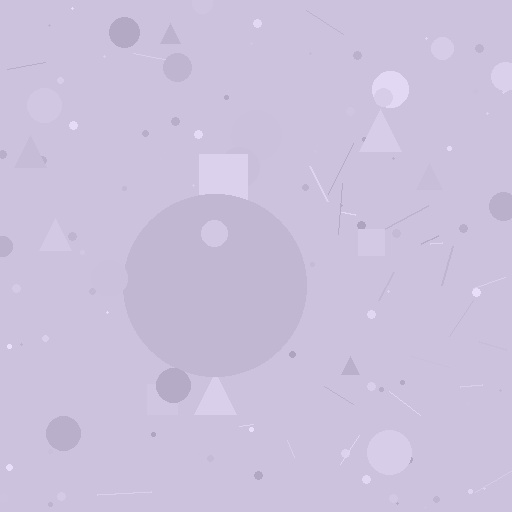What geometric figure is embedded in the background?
A circle is embedded in the background.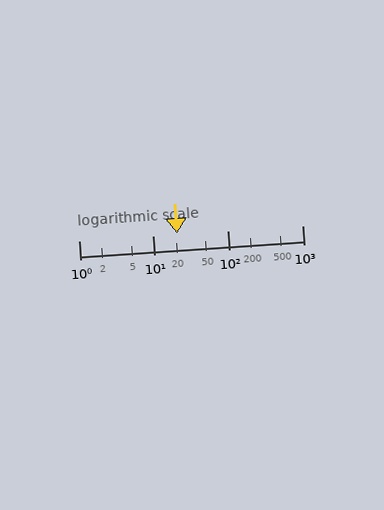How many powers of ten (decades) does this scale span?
The scale spans 3 decades, from 1 to 1000.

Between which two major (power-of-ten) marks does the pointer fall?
The pointer is between 10 and 100.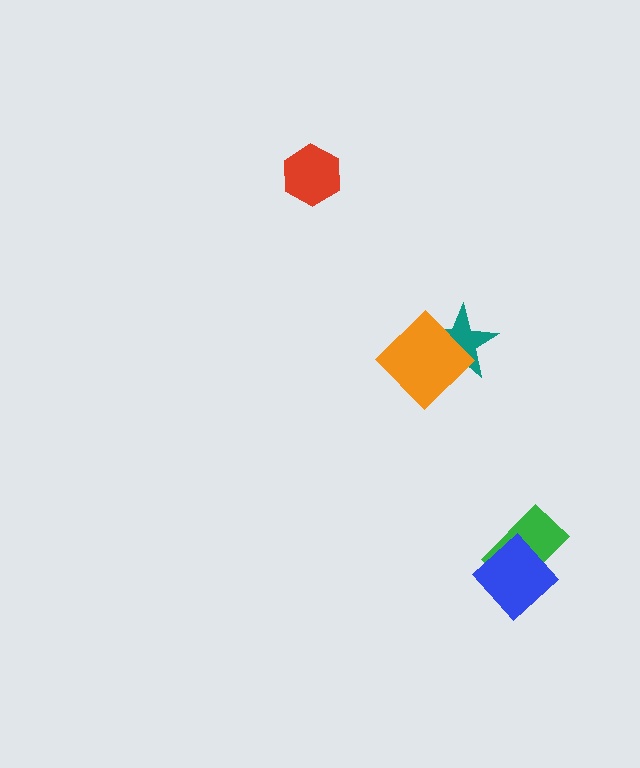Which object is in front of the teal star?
The orange diamond is in front of the teal star.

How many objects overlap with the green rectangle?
1 object overlaps with the green rectangle.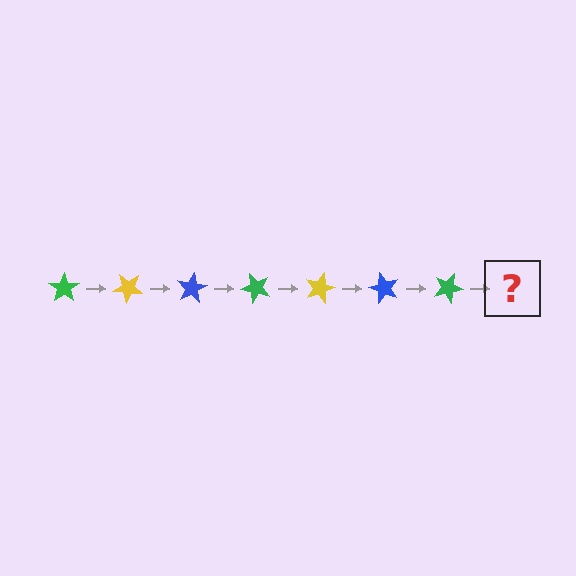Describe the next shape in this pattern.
It should be a yellow star, rotated 280 degrees from the start.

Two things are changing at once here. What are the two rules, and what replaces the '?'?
The two rules are that it rotates 40 degrees each step and the color cycles through green, yellow, and blue. The '?' should be a yellow star, rotated 280 degrees from the start.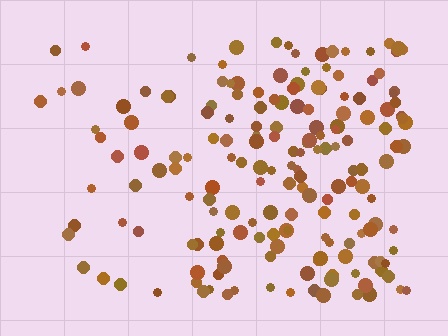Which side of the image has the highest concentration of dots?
The right.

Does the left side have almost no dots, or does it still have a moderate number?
Still a moderate number, just noticeably fewer than the right.